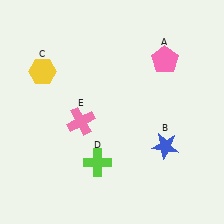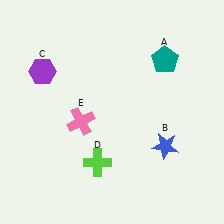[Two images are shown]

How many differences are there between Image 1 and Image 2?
There are 2 differences between the two images.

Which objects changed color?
A changed from pink to teal. C changed from yellow to purple.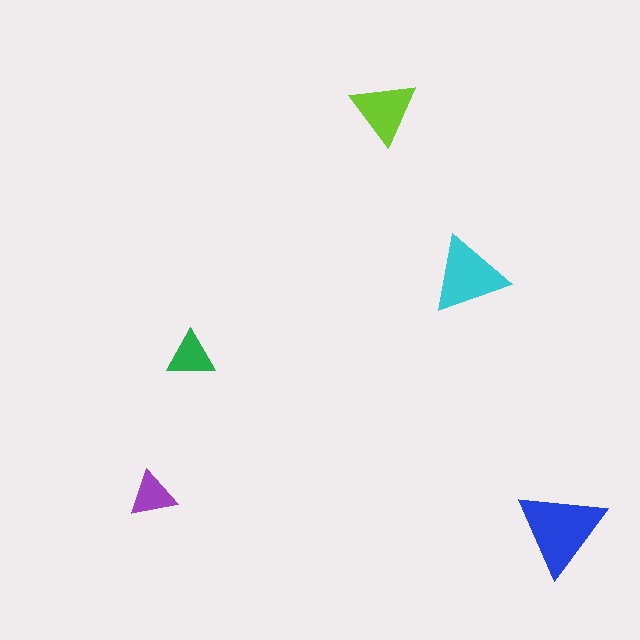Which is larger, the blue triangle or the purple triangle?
The blue one.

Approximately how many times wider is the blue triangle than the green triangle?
About 2 times wider.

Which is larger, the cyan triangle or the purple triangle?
The cyan one.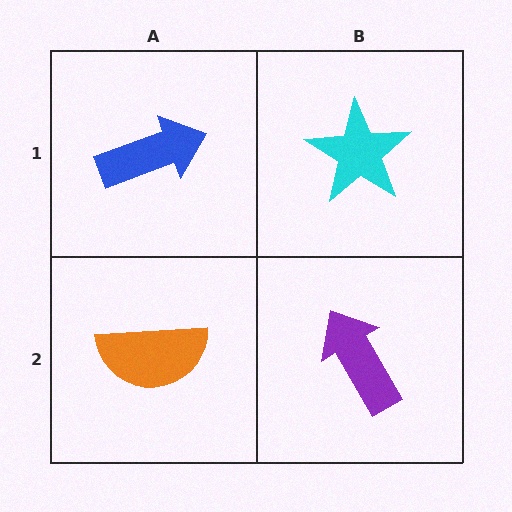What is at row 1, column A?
A blue arrow.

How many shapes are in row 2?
2 shapes.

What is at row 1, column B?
A cyan star.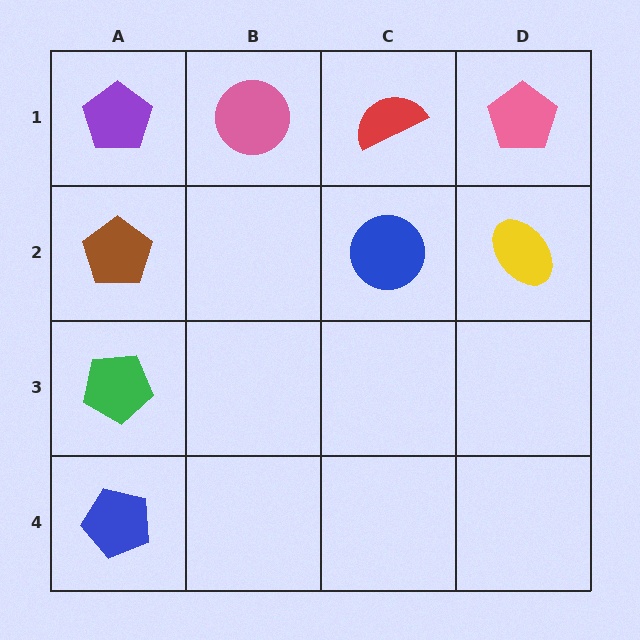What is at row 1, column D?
A pink pentagon.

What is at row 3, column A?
A green pentagon.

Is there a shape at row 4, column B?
No, that cell is empty.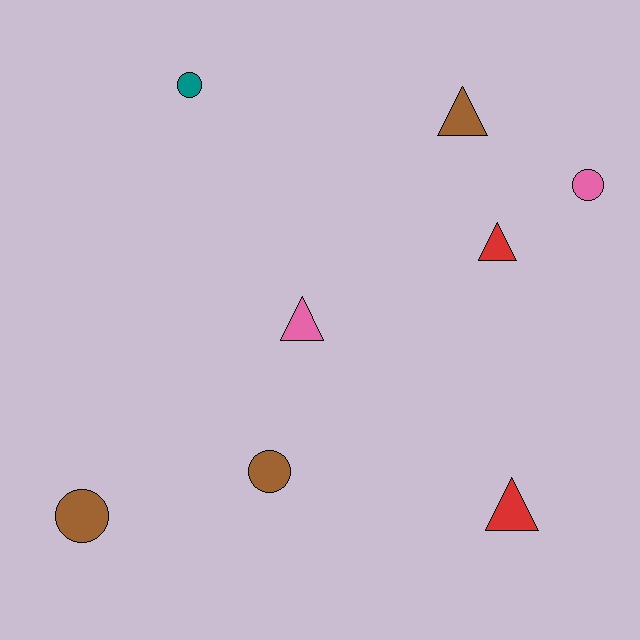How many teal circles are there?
There is 1 teal circle.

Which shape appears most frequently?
Circle, with 4 objects.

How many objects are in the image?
There are 8 objects.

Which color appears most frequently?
Brown, with 3 objects.